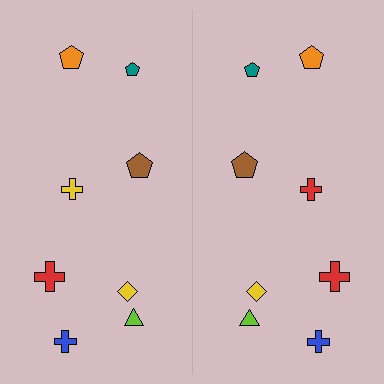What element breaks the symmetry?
The red cross on the right side breaks the symmetry — its mirror counterpart is yellow.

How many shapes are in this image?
There are 16 shapes in this image.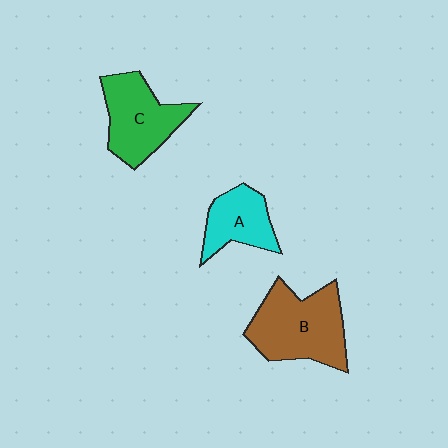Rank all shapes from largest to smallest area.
From largest to smallest: B (brown), C (green), A (cyan).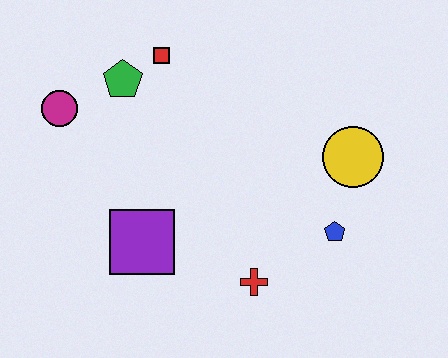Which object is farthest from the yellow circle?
The magenta circle is farthest from the yellow circle.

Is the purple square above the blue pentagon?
No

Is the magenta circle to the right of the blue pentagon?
No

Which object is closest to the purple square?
The red cross is closest to the purple square.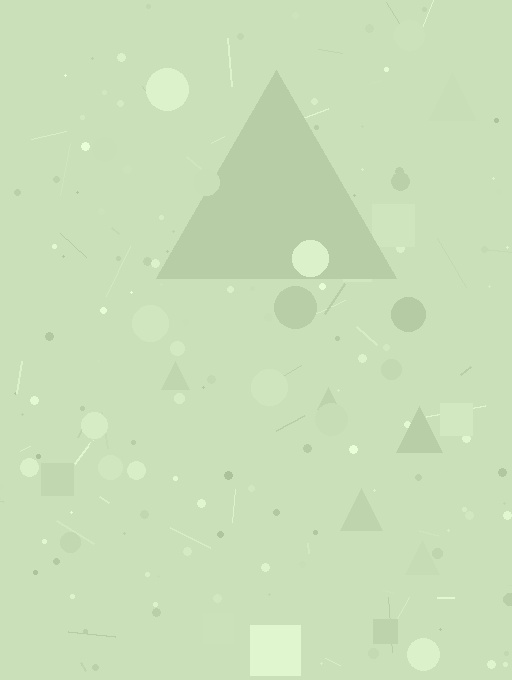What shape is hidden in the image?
A triangle is hidden in the image.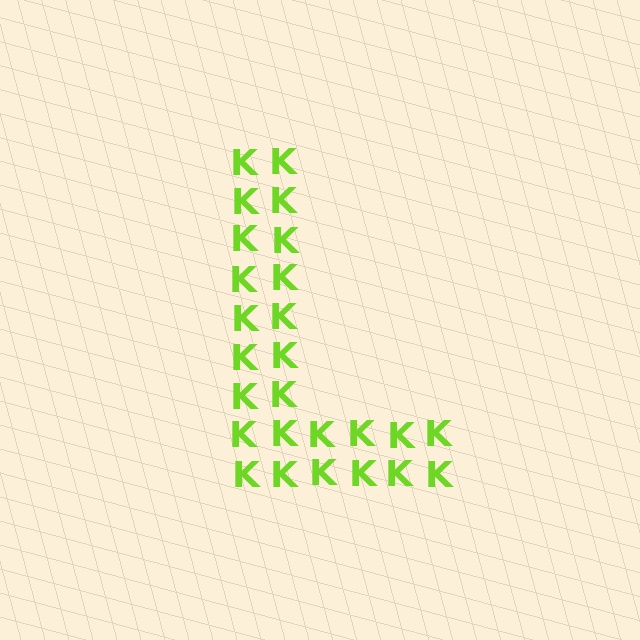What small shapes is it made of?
It is made of small letter K's.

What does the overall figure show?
The overall figure shows the letter L.